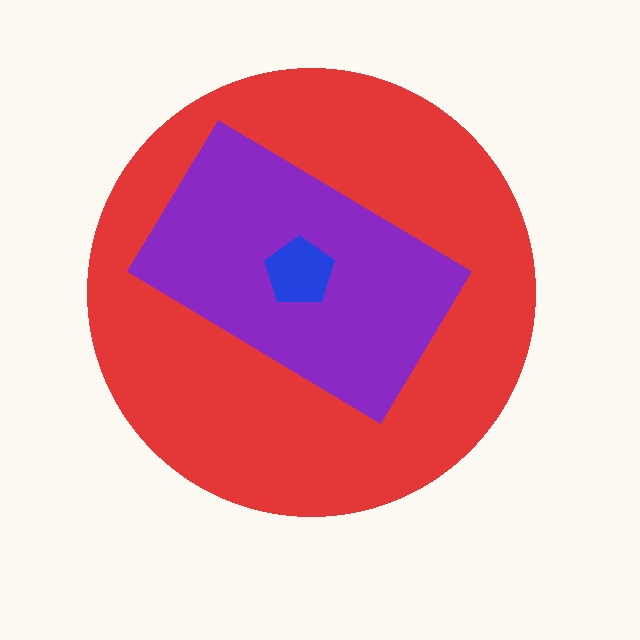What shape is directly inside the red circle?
The purple rectangle.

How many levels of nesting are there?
3.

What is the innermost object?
The blue pentagon.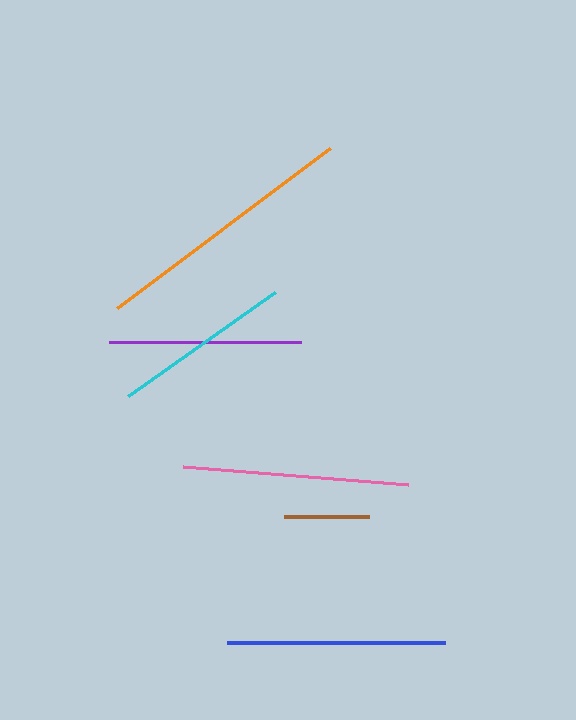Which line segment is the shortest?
The brown line is the shortest at approximately 85 pixels.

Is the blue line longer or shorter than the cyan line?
The blue line is longer than the cyan line.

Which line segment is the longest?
The orange line is the longest at approximately 266 pixels.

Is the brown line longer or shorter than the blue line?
The blue line is longer than the brown line.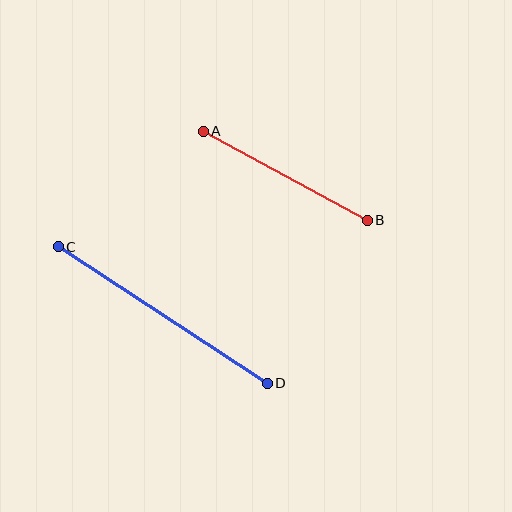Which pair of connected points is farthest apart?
Points C and D are farthest apart.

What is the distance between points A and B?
The distance is approximately 187 pixels.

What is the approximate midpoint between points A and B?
The midpoint is at approximately (285, 176) pixels.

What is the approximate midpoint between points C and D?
The midpoint is at approximately (163, 315) pixels.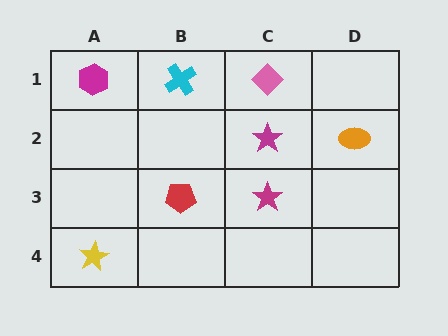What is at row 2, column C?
A magenta star.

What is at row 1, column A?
A magenta hexagon.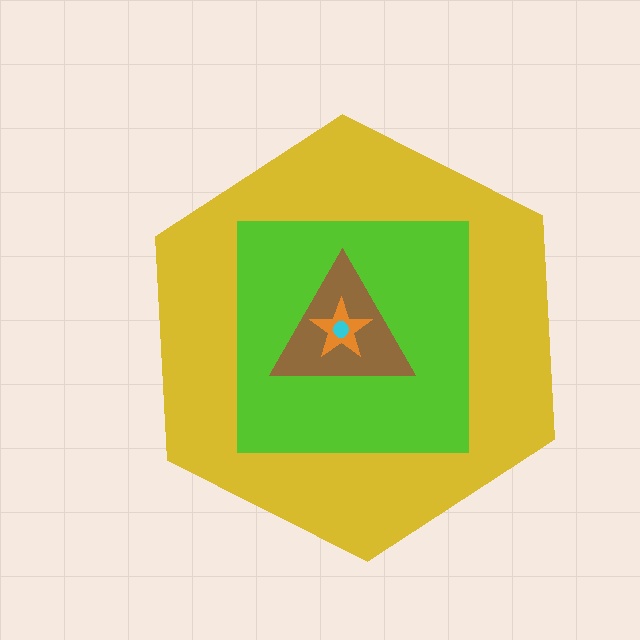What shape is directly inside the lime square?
The brown triangle.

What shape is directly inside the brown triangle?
The orange star.